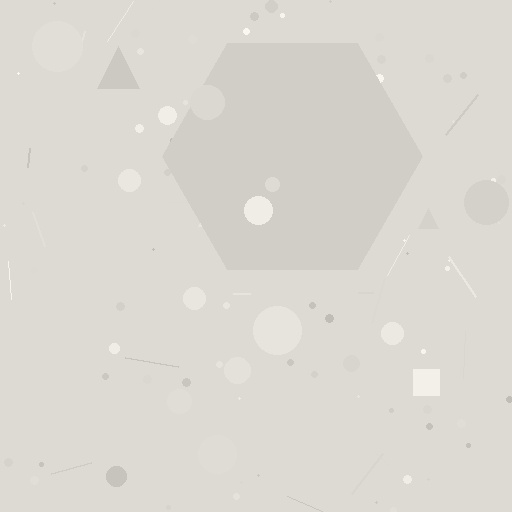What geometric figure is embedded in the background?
A hexagon is embedded in the background.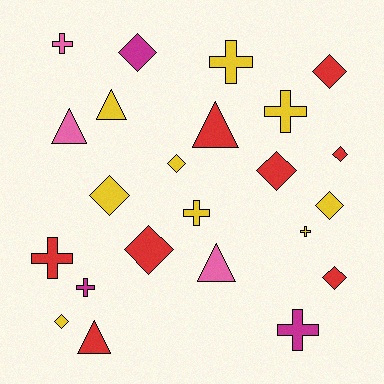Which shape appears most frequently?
Diamond, with 10 objects.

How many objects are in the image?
There are 23 objects.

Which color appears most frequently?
Yellow, with 9 objects.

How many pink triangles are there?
There are 2 pink triangles.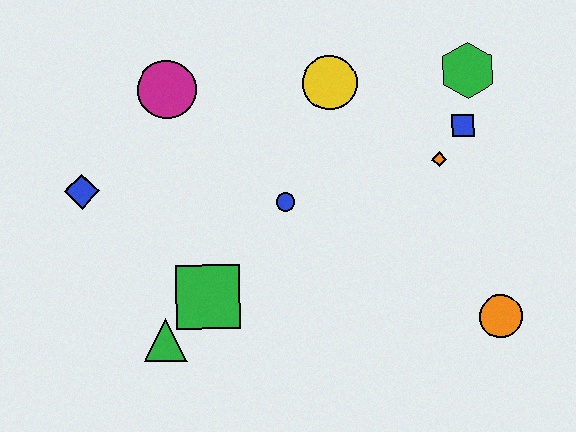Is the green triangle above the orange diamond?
No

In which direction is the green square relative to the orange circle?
The green square is to the left of the orange circle.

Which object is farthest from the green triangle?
The green hexagon is farthest from the green triangle.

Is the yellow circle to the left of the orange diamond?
Yes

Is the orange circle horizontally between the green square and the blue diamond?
No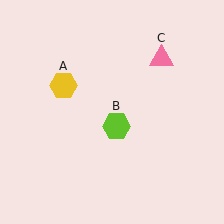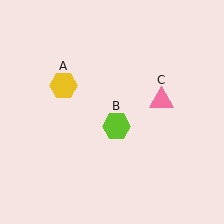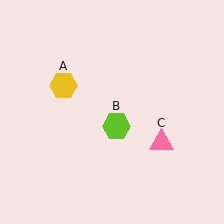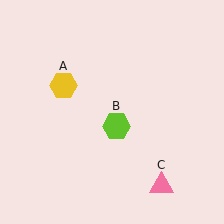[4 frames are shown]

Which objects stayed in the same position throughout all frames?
Yellow hexagon (object A) and lime hexagon (object B) remained stationary.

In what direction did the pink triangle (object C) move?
The pink triangle (object C) moved down.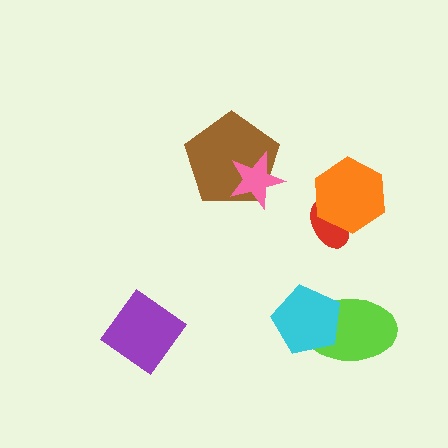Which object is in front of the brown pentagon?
The pink star is in front of the brown pentagon.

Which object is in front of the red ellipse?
The orange hexagon is in front of the red ellipse.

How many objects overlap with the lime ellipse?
1 object overlaps with the lime ellipse.